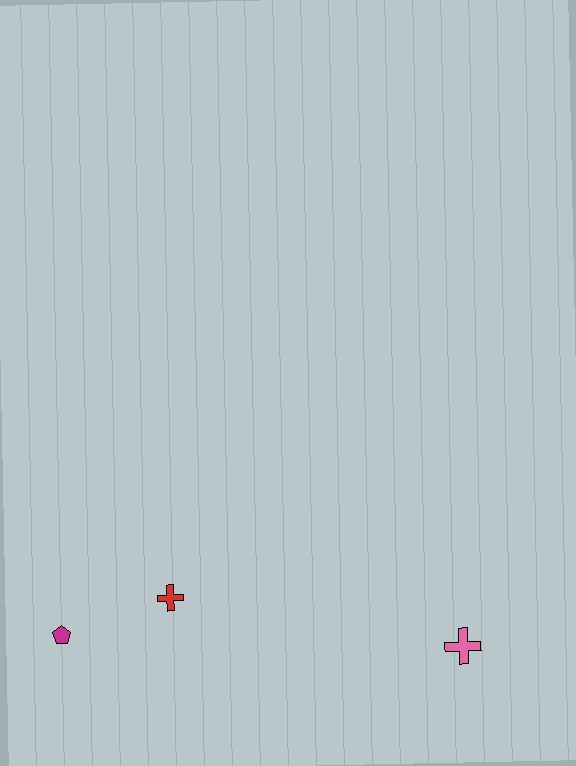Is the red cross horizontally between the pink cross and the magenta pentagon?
Yes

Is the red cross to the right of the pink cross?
No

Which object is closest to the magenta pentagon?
The red cross is closest to the magenta pentagon.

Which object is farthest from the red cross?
The pink cross is farthest from the red cross.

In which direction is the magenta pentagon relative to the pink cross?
The magenta pentagon is to the left of the pink cross.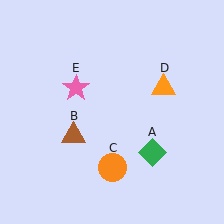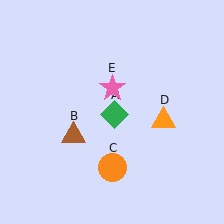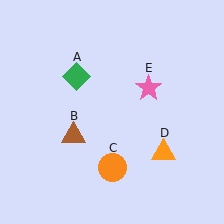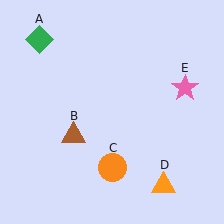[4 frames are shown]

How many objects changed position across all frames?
3 objects changed position: green diamond (object A), orange triangle (object D), pink star (object E).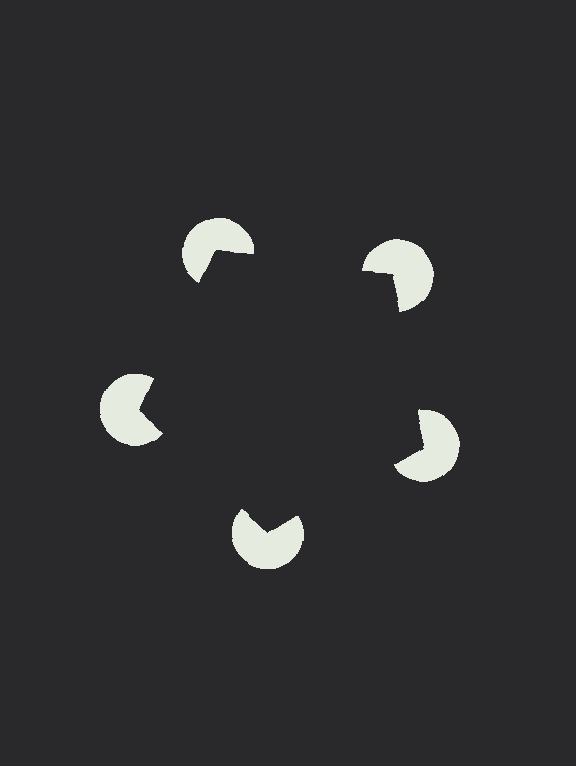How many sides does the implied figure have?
5 sides.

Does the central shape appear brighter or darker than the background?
It typically appears slightly darker than the background, even though no actual brightness change is drawn.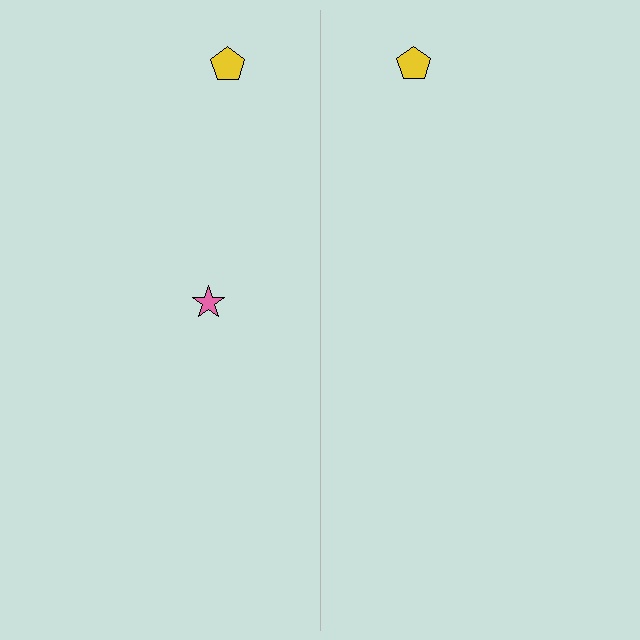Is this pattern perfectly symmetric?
No, the pattern is not perfectly symmetric. A pink star is missing from the right side.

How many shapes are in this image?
There are 3 shapes in this image.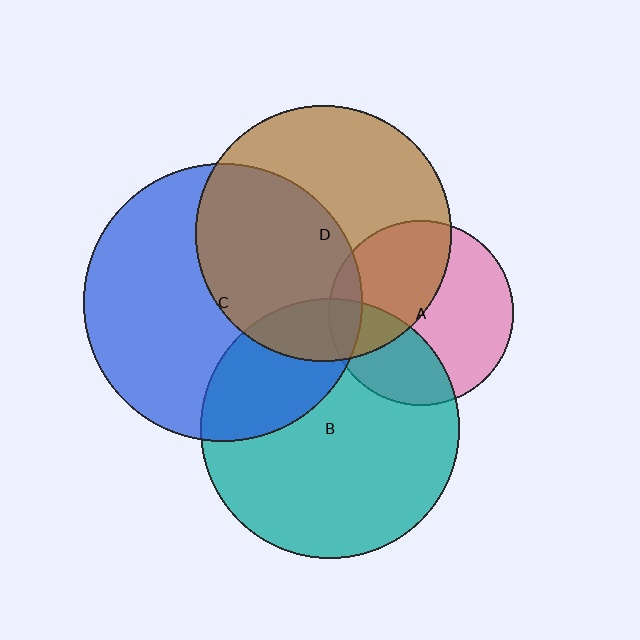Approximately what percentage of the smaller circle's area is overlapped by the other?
Approximately 10%.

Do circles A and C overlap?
Yes.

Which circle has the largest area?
Circle C (blue).